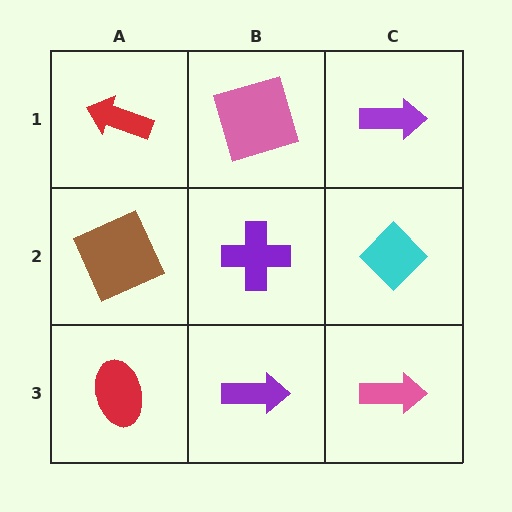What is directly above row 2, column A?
A red arrow.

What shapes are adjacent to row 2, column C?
A purple arrow (row 1, column C), a pink arrow (row 3, column C), a purple cross (row 2, column B).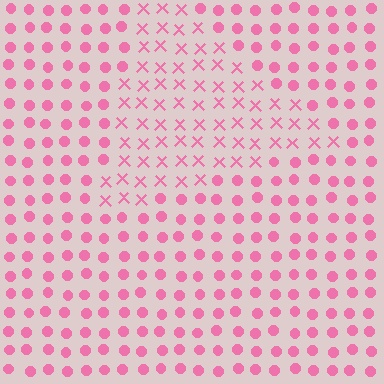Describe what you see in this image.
The image is filled with small pink elements arranged in a uniform grid. A triangle-shaped region contains X marks, while the surrounding area contains circles. The boundary is defined purely by the change in element shape.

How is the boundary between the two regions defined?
The boundary is defined by a change in element shape: X marks inside vs. circles outside. All elements share the same color and spacing.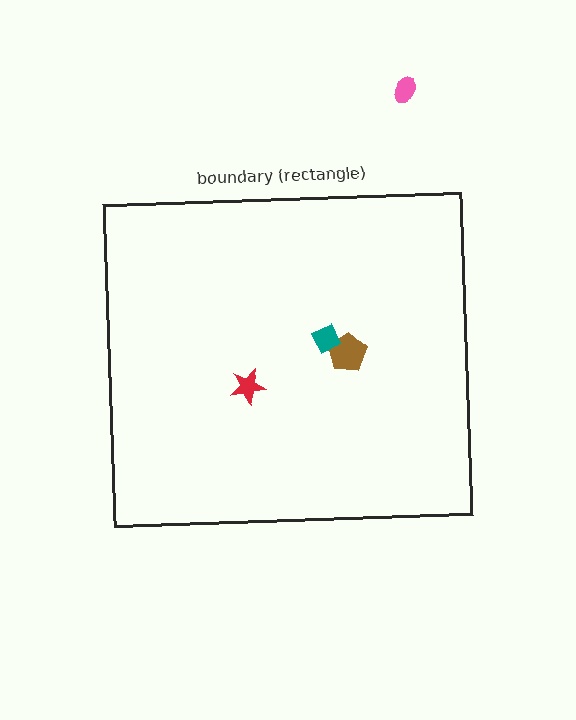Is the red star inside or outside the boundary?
Inside.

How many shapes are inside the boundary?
3 inside, 1 outside.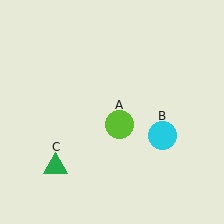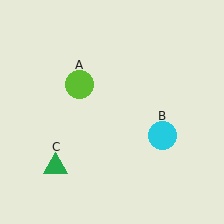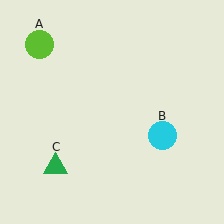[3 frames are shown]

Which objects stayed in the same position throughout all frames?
Cyan circle (object B) and green triangle (object C) remained stationary.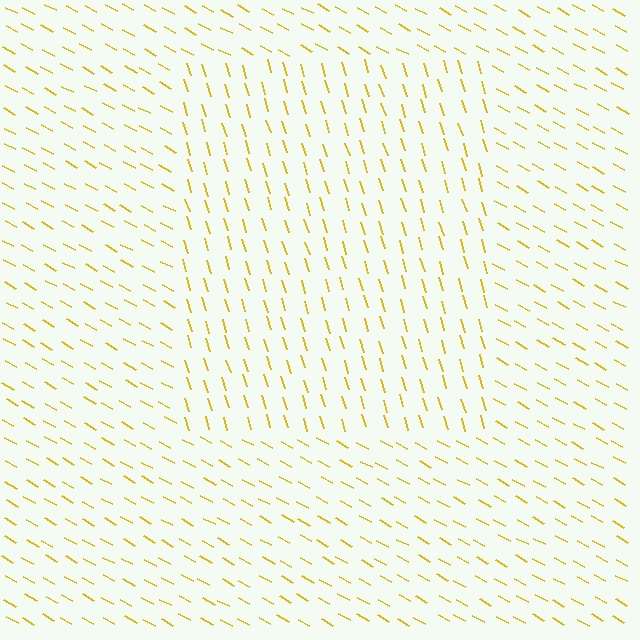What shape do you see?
I see a rectangle.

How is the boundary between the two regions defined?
The boundary is defined purely by a change in line orientation (approximately 45 degrees difference). All lines are the same color and thickness.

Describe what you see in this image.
The image is filled with small yellow line segments. A rectangle region in the image has lines oriented differently from the surrounding lines, creating a visible texture boundary.